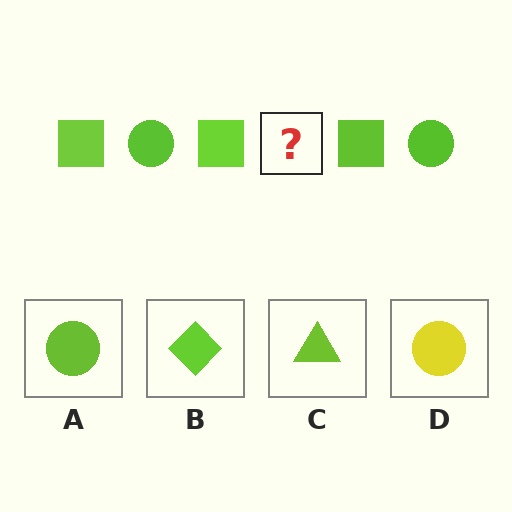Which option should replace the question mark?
Option A.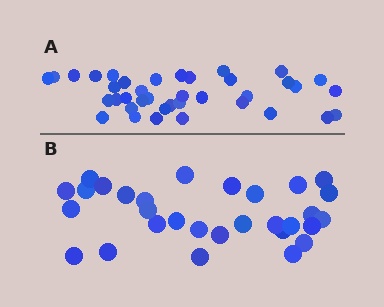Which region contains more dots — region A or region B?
Region A (the top region) has more dots.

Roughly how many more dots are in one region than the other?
Region A has roughly 8 or so more dots than region B.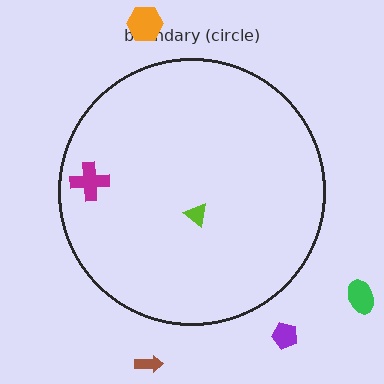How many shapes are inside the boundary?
2 inside, 4 outside.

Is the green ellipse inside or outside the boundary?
Outside.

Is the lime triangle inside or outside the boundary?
Inside.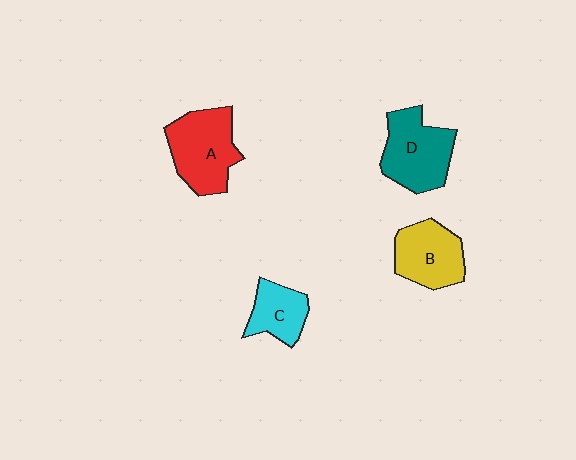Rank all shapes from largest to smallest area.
From largest to smallest: A (red), D (teal), B (yellow), C (cyan).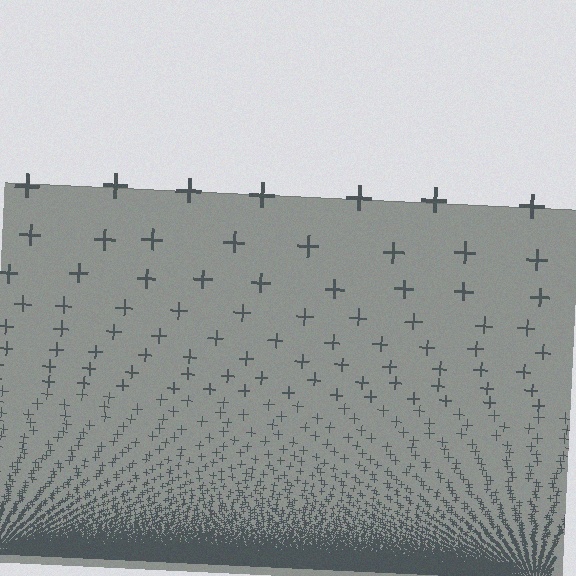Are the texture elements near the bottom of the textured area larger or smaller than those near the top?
Smaller. The gradient is inverted — elements near the bottom are smaller and denser.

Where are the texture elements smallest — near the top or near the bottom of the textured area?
Near the bottom.